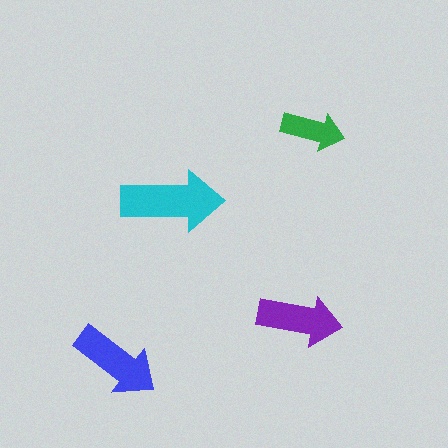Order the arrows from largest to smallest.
the cyan one, the blue one, the purple one, the green one.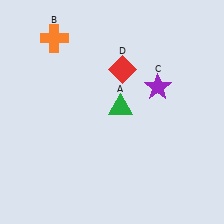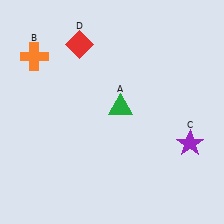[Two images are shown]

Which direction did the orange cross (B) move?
The orange cross (B) moved left.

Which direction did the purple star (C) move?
The purple star (C) moved down.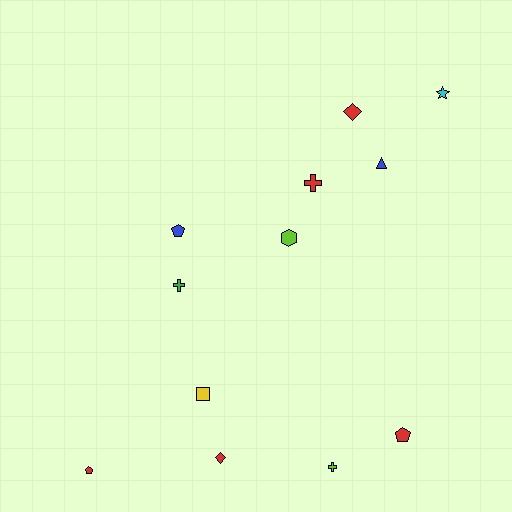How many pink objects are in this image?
There are no pink objects.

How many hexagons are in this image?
There is 1 hexagon.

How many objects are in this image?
There are 12 objects.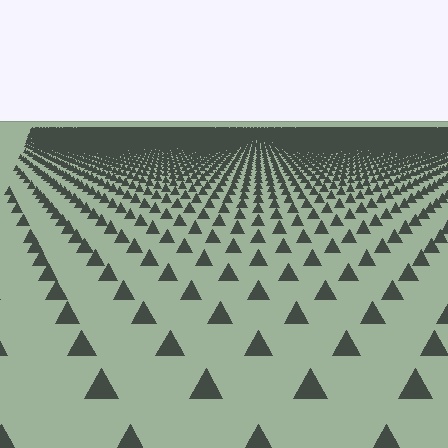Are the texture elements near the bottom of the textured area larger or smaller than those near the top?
Larger. Near the bottom, elements are closer to the viewer and appear at a bigger on-screen size.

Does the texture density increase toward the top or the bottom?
Density increases toward the top.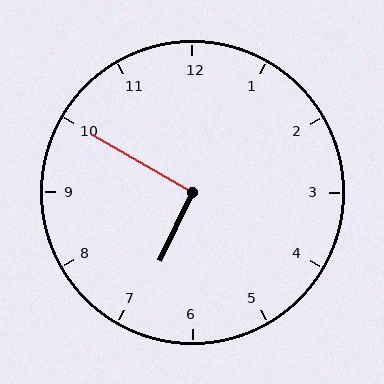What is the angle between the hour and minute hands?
Approximately 95 degrees.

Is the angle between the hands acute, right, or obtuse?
It is right.